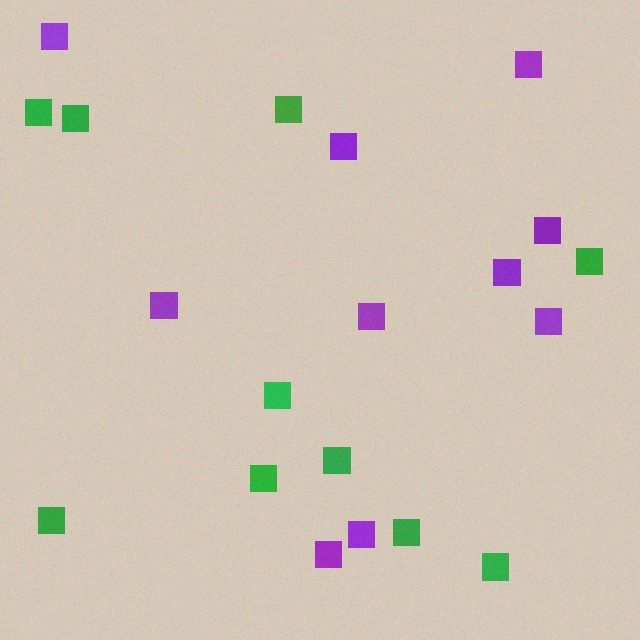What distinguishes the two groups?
There are 2 groups: one group of green squares (10) and one group of purple squares (10).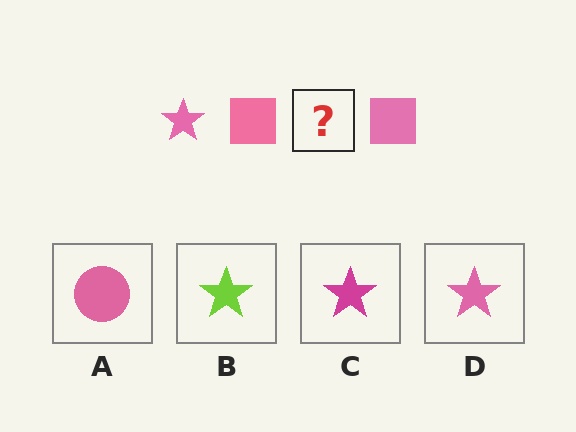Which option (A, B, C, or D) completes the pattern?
D.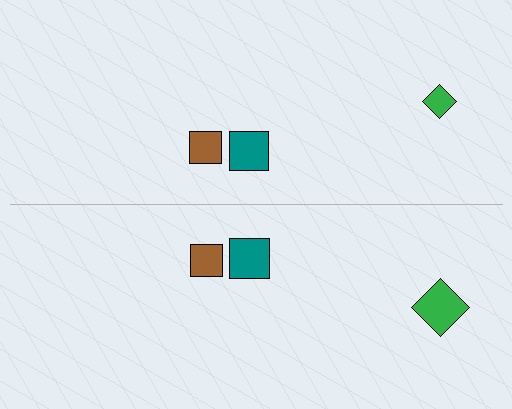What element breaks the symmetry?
The green diamond on the bottom side has a different size than its mirror counterpart.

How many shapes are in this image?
There are 6 shapes in this image.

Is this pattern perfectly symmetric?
No, the pattern is not perfectly symmetric. The green diamond on the bottom side has a different size than its mirror counterpart.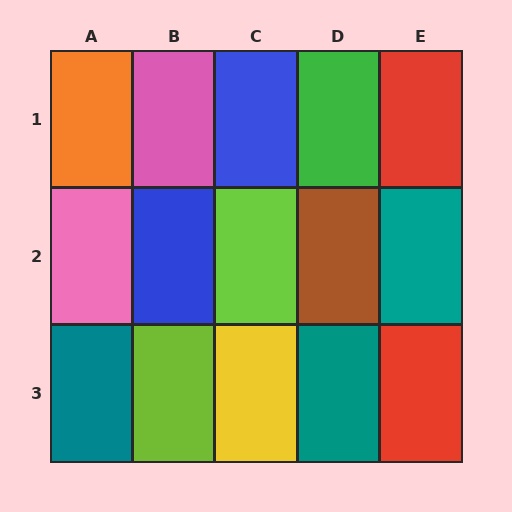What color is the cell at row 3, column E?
Red.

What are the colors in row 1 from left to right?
Orange, pink, blue, green, red.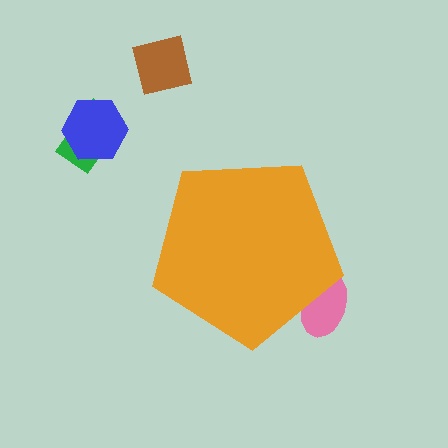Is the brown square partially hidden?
No, the brown square is fully visible.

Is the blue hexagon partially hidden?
No, the blue hexagon is fully visible.